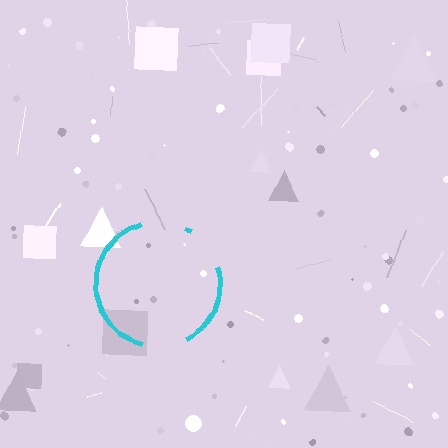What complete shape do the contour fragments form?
The contour fragments form a circle.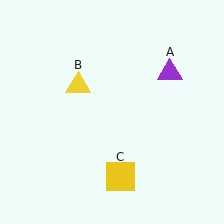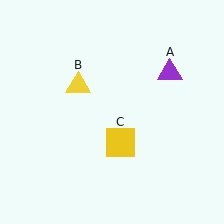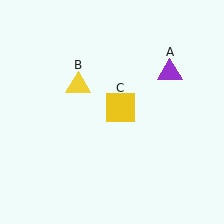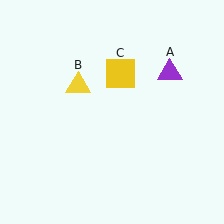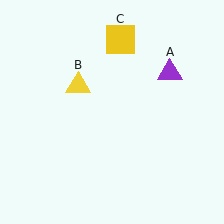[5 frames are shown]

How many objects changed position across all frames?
1 object changed position: yellow square (object C).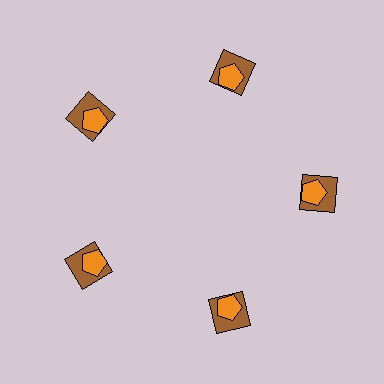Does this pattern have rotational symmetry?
Yes, this pattern has 5-fold rotational symmetry. It looks the same after rotating 72 degrees around the center.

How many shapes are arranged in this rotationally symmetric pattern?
There are 10 shapes, arranged in 5 groups of 2.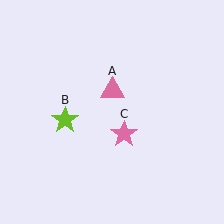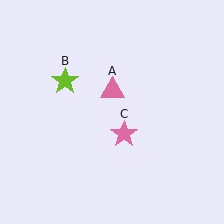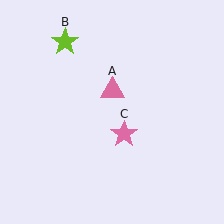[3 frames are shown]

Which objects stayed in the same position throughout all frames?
Pink triangle (object A) and pink star (object C) remained stationary.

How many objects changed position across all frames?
1 object changed position: lime star (object B).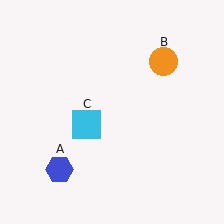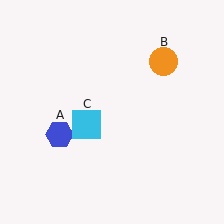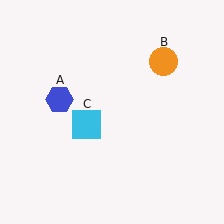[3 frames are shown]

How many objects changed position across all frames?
1 object changed position: blue hexagon (object A).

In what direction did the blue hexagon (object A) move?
The blue hexagon (object A) moved up.